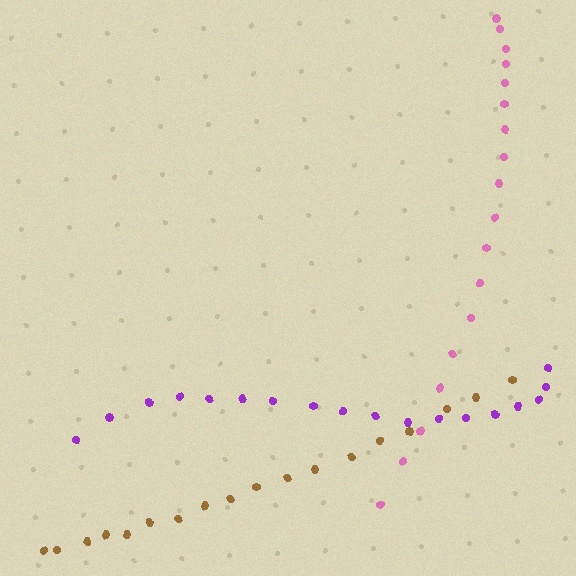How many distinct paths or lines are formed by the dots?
There are 3 distinct paths.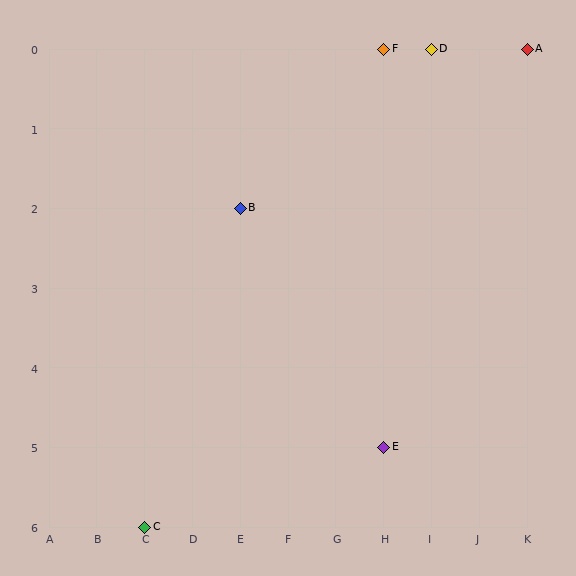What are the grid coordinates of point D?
Point D is at grid coordinates (I, 0).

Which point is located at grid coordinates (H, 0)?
Point F is at (H, 0).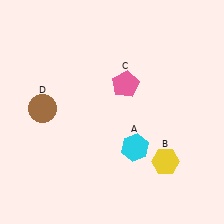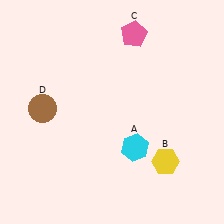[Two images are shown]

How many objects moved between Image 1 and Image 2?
1 object moved between the two images.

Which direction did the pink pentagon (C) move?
The pink pentagon (C) moved up.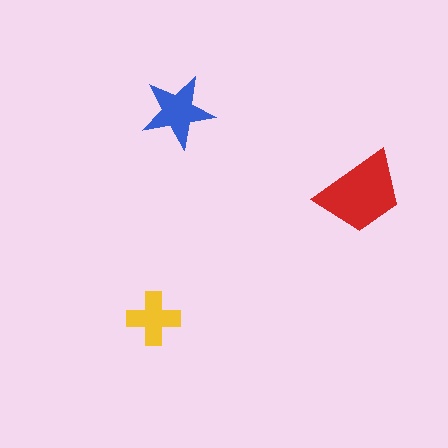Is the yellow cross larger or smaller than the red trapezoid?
Smaller.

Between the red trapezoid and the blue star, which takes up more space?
The red trapezoid.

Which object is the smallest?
The yellow cross.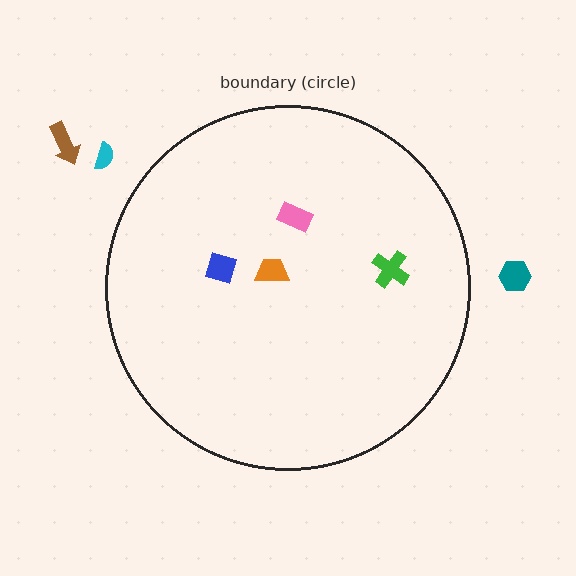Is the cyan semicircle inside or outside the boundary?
Outside.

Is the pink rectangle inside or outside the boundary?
Inside.